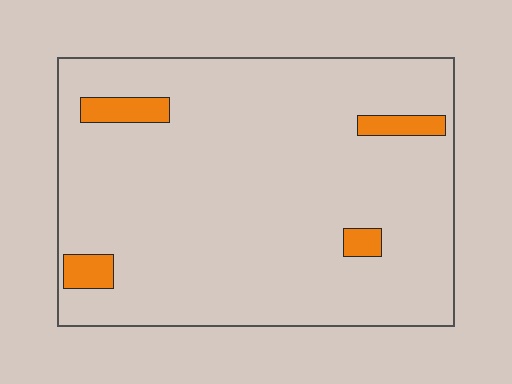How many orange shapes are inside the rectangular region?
4.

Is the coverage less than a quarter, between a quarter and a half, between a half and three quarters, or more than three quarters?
Less than a quarter.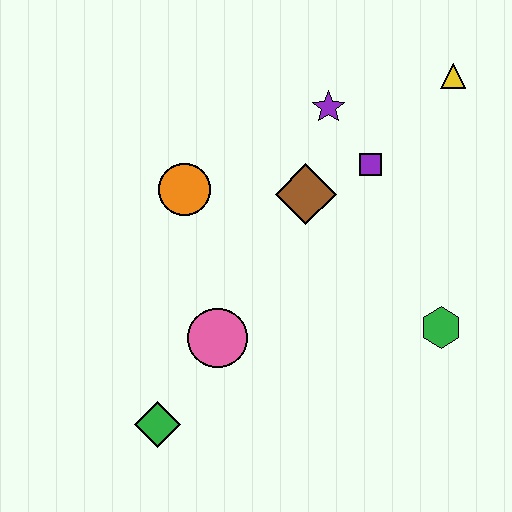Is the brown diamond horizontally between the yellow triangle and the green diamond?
Yes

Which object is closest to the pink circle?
The green diamond is closest to the pink circle.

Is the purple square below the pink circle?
No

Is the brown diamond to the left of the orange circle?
No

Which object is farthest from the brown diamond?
The green diamond is farthest from the brown diamond.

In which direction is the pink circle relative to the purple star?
The pink circle is below the purple star.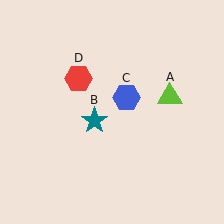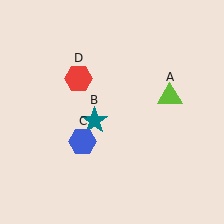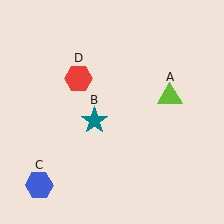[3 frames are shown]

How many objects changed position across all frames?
1 object changed position: blue hexagon (object C).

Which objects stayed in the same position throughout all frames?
Lime triangle (object A) and teal star (object B) and red hexagon (object D) remained stationary.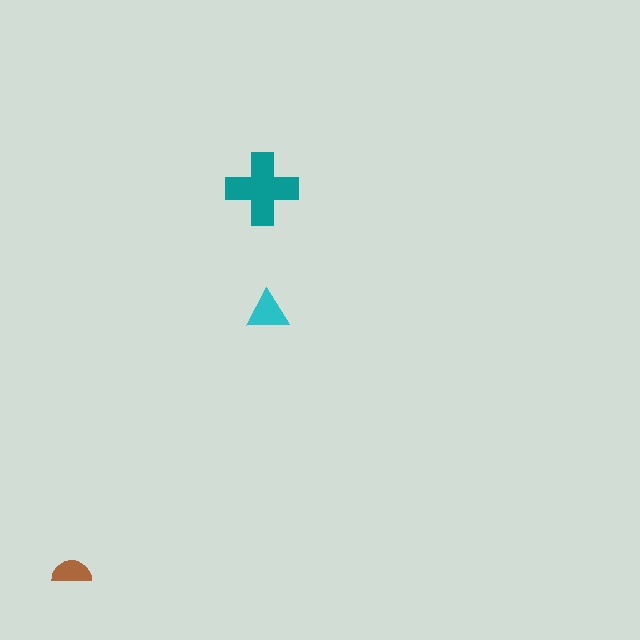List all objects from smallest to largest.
The brown semicircle, the cyan triangle, the teal cross.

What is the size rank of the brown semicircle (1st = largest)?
3rd.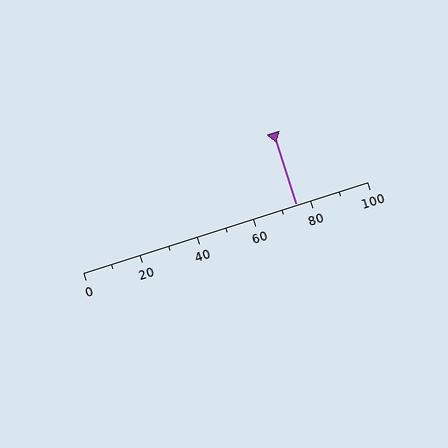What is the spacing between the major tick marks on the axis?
The major ticks are spaced 20 apart.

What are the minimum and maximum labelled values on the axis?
The axis runs from 0 to 100.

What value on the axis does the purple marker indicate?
The marker indicates approximately 75.